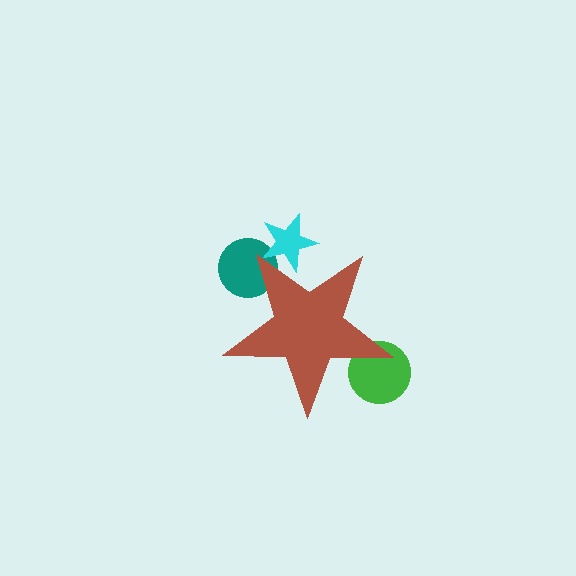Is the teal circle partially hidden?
Yes, the teal circle is partially hidden behind the brown star.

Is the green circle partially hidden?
Yes, the green circle is partially hidden behind the brown star.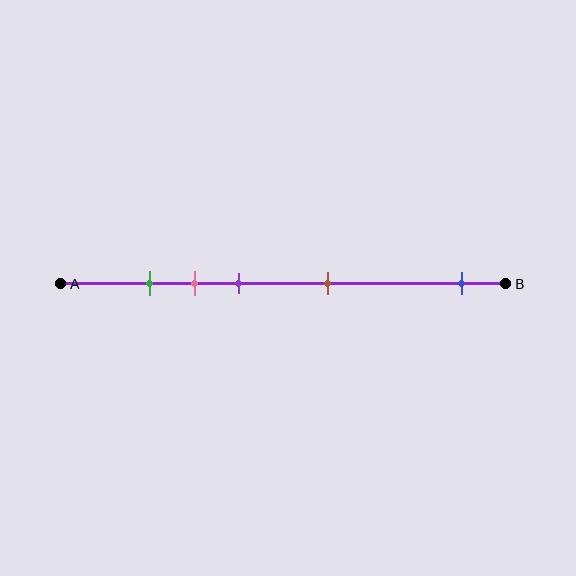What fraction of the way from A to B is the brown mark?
The brown mark is approximately 60% (0.6) of the way from A to B.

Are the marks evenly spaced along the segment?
No, the marks are not evenly spaced.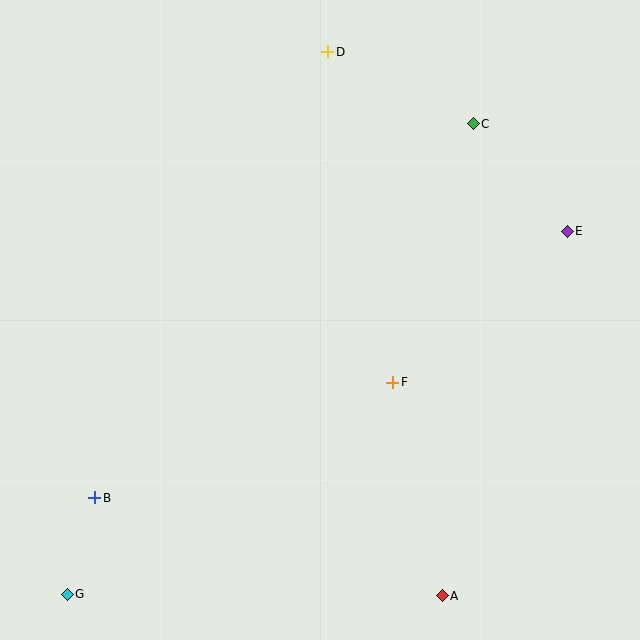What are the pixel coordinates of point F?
Point F is at (393, 382).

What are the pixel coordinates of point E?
Point E is at (567, 231).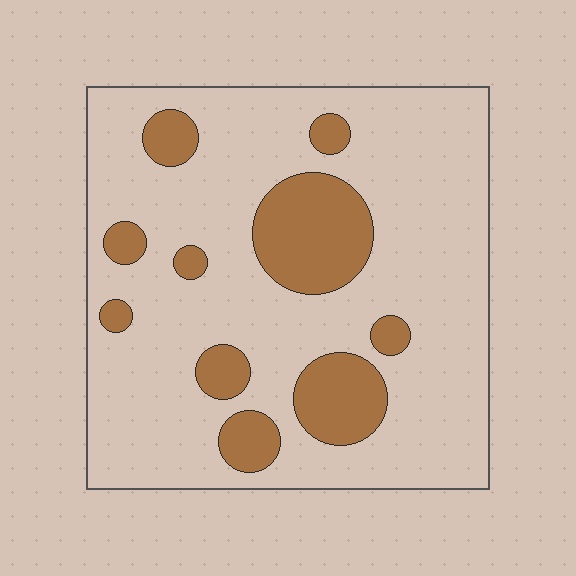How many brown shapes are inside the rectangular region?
10.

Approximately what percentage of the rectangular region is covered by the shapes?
Approximately 20%.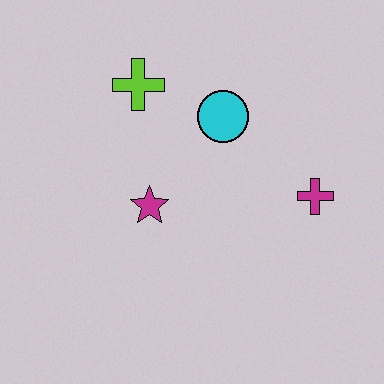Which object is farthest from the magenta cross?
The lime cross is farthest from the magenta cross.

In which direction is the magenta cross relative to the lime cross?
The magenta cross is to the right of the lime cross.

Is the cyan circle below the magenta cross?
No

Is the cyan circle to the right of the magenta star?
Yes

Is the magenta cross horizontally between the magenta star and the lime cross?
No